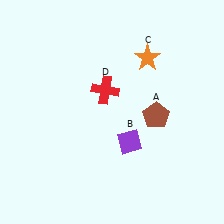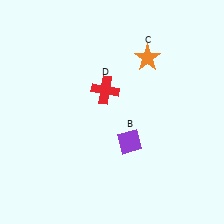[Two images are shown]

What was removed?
The brown pentagon (A) was removed in Image 2.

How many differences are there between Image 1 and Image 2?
There is 1 difference between the two images.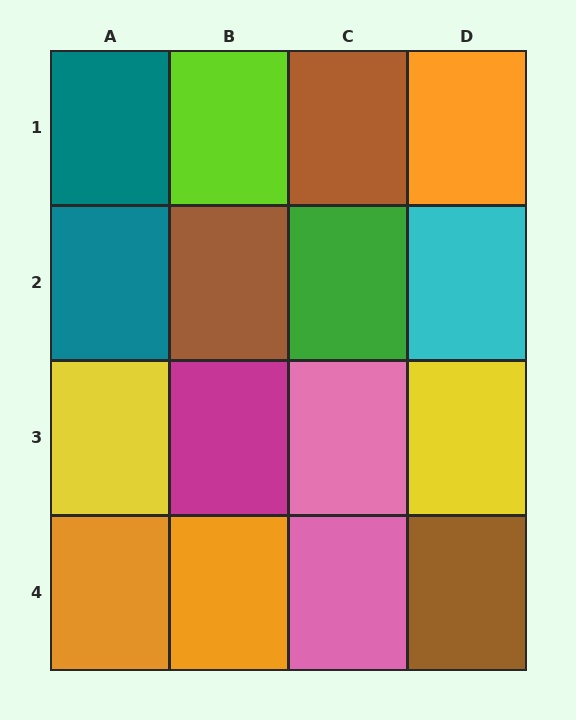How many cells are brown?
3 cells are brown.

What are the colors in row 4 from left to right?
Orange, orange, pink, brown.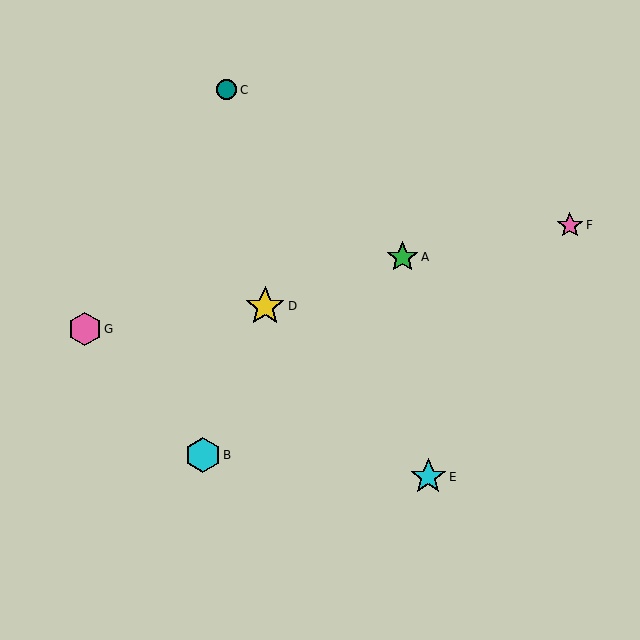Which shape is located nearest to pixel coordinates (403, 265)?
The green star (labeled A) at (402, 257) is nearest to that location.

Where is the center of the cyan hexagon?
The center of the cyan hexagon is at (203, 455).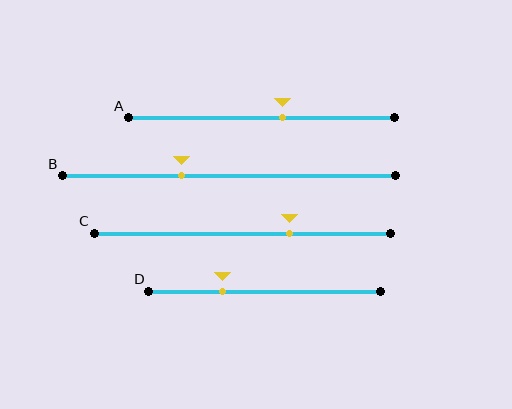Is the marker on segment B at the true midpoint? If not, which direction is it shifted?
No, the marker on segment B is shifted to the left by about 14% of the segment length.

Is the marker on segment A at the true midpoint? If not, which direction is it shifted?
No, the marker on segment A is shifted to the right by about 8% of the segment length.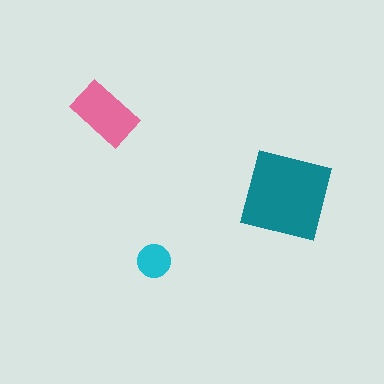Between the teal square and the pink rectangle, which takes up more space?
The teal square.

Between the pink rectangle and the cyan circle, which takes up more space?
The pink rectangle.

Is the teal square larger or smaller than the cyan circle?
Larger.